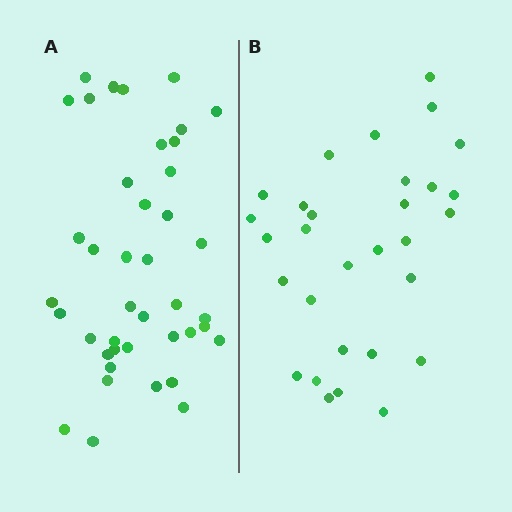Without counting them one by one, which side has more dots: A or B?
Region A (the left region) has more dots.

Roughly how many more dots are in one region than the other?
Region A has roughly 12 or so more dots than region B.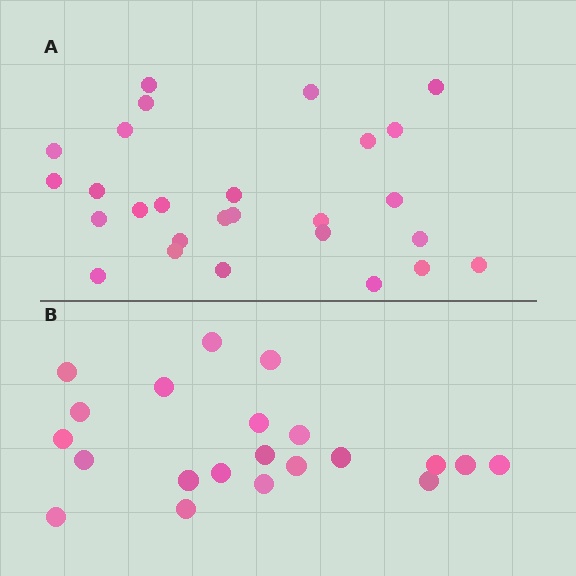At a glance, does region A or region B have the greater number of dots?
Region A (the top region) has more dots.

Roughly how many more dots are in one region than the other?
Region A has about 6 more dots than region B.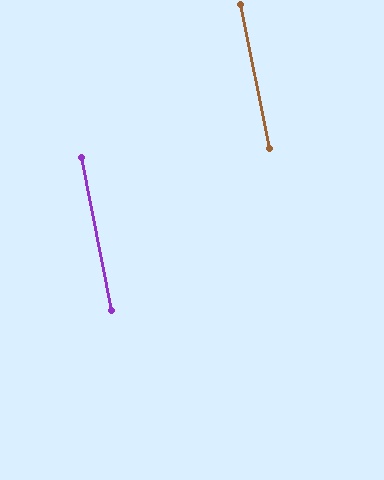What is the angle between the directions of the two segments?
Approximately 0 degrees.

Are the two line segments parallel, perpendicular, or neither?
Parallel — their directions differ by only 0.1°.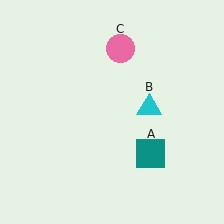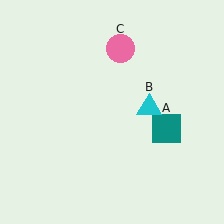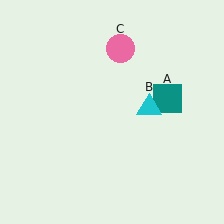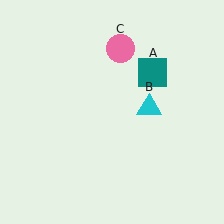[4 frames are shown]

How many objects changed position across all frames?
1 object changed position: teal square (object A).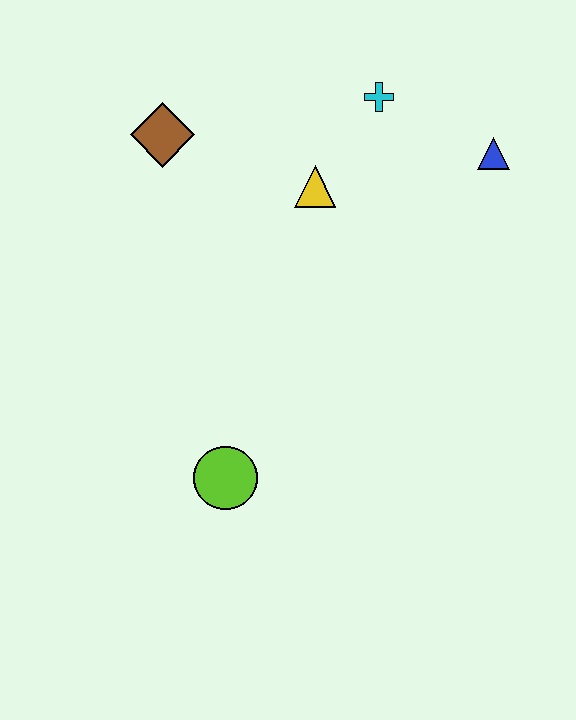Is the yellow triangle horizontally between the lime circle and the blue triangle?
Yes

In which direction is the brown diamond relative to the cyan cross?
The brown diamond is to the left of the cyan cross.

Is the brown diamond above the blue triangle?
Yes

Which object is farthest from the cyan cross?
The lime circle is farthest from the cyan cross.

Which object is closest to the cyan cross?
The yellow triangle is closest to the cyan cross.